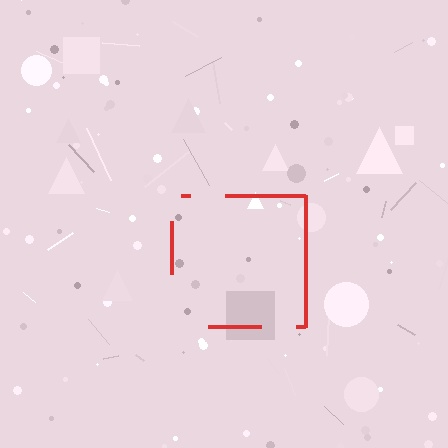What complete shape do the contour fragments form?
The contour fragments form a square.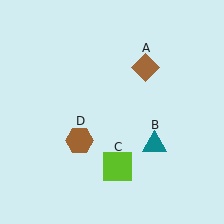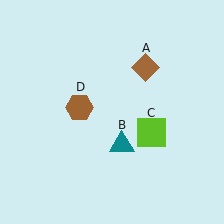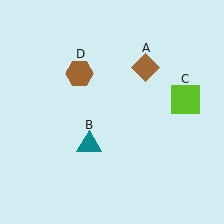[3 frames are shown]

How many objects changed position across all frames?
3 objects changed position: teal triangle (object B), lime square (object C), brown hexagon (object D).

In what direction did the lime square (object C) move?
The lime square (object C) moved up and to the right.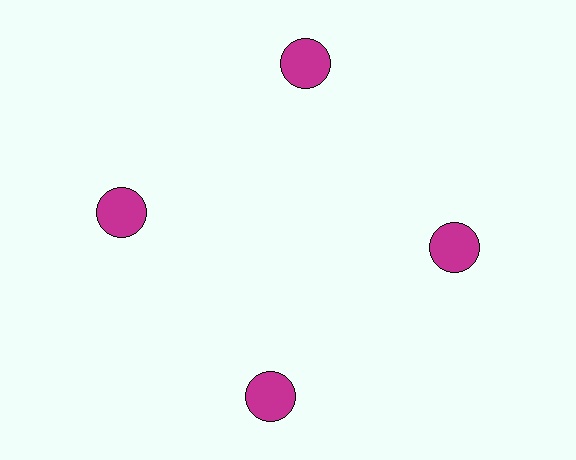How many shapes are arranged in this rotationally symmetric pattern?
There are 4 shapes, arranged in 4 groups of 1.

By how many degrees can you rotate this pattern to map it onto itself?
The pattern maps onto itself every 90 degrees of rotation.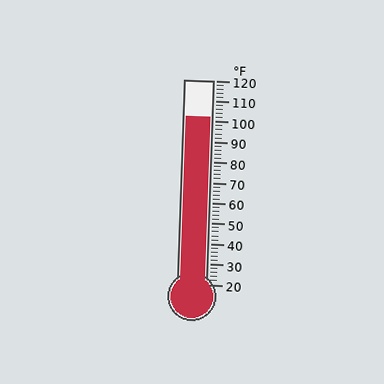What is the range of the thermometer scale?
The thermometer scale ranges from 20°F to 120°F.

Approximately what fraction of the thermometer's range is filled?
The thermometer is filled to approximately 80% of its range.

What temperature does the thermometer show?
The thermometer shows approximately 102°F.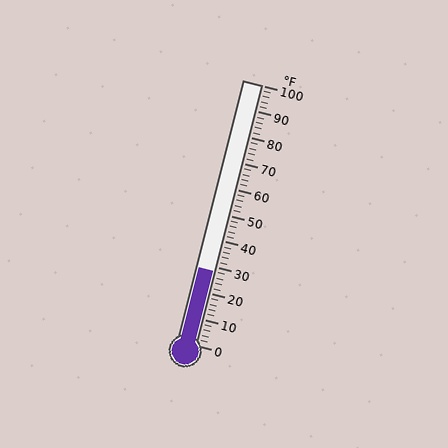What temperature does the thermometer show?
The thermometer shows approximately 28°F.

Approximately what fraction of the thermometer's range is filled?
The thermometer is filled to approximately 30% of its range.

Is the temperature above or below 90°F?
The temperature is below 90°F.